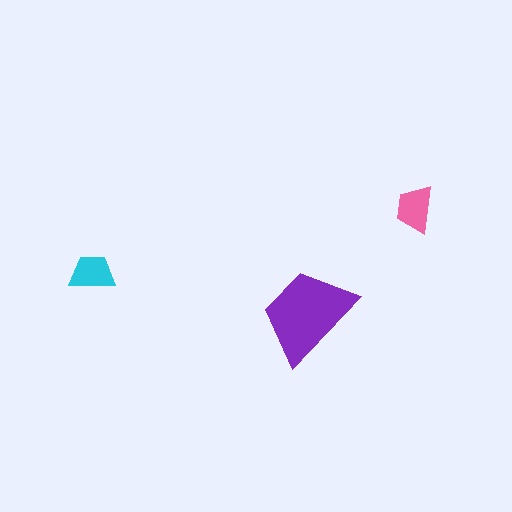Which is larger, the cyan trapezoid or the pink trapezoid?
The pink one.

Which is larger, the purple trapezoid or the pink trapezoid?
The purple one.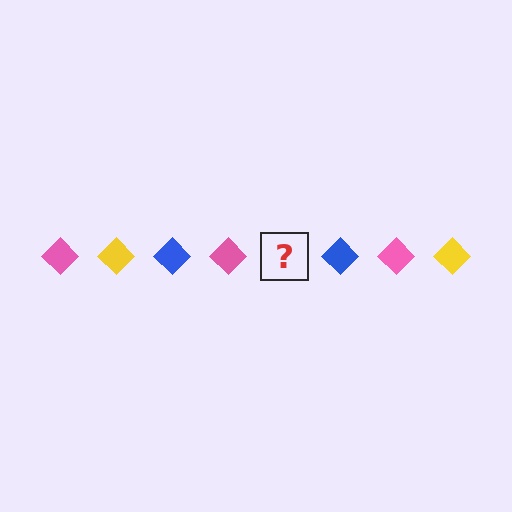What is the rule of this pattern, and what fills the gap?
The rule is that the pattern cycles through pink, yellow, blue diamonds. The gap should be filled with a yellow diamond.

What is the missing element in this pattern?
The missing element is a yellow diamond.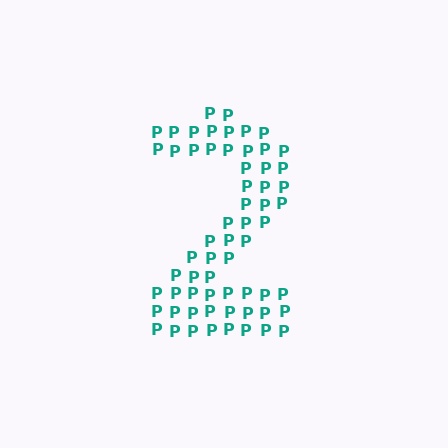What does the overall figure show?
The overall figure shows the digit 2.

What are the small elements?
The small elements are letter P's.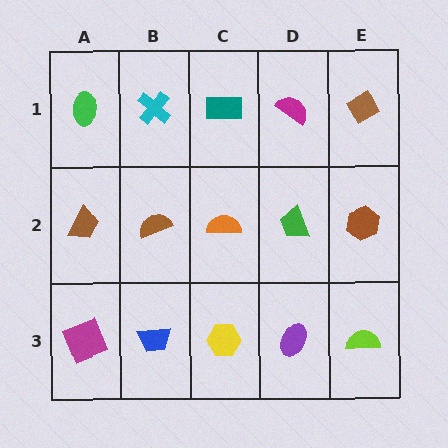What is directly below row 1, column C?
An orange semicircle.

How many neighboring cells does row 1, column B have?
3.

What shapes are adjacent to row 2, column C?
A teal rectangle (row 1, column C), a yellow hexagon (row 3, column C), a brown semicircle (row 2, column B), a green trapezoid (row 2, column D).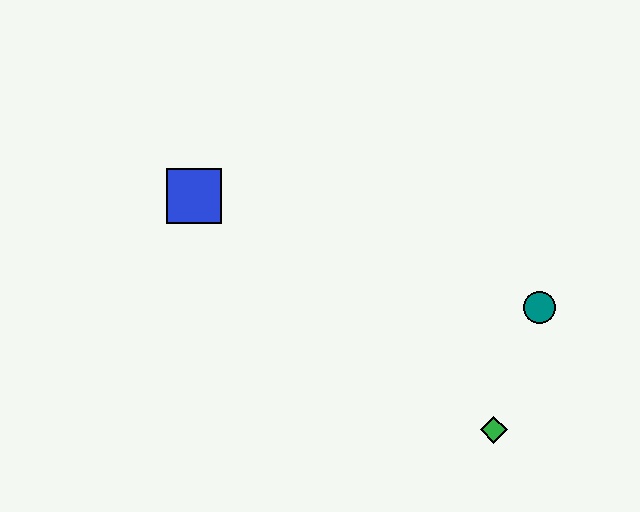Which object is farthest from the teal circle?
The blue square is farthest from the teal circle.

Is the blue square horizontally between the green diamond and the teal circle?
No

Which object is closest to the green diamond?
The teal circle is closest to the green diamond.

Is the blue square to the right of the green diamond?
No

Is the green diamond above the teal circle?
No